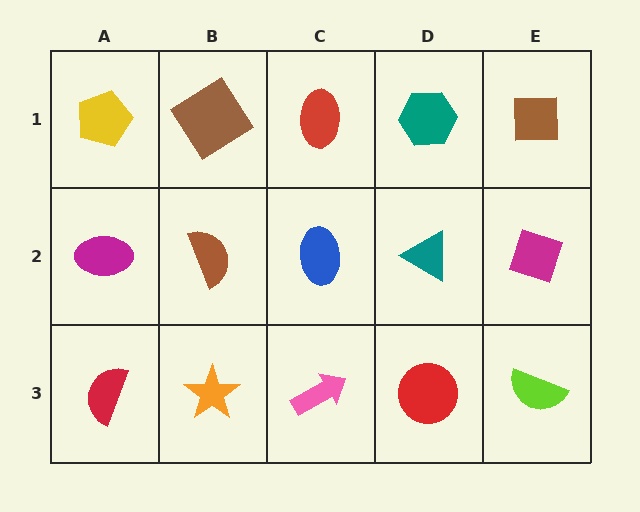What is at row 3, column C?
A pink arrow.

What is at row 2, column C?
A blue ellipse.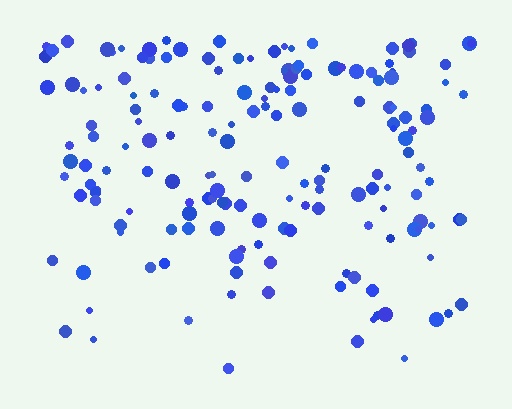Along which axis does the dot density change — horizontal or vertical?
Vertical.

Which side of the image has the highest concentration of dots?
The top.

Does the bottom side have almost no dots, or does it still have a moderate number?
Still a moderate number, just noticeably fewer than the top.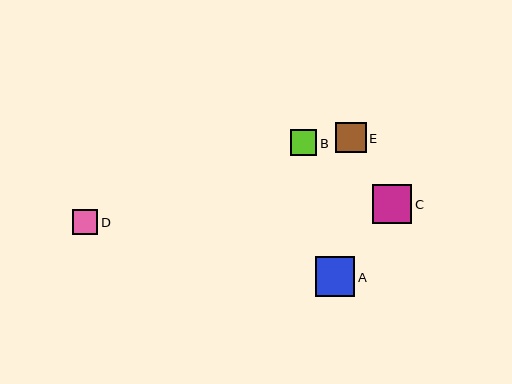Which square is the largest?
Square A is the largest with a size of approximately 39 pixels.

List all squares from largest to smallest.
From largest to smallest: A, C, E, B, D.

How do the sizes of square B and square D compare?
Square B and square D are approximately the same size.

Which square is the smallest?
Square D is the smallest with a size of approximately 25 pixels.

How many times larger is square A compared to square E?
Square A is approximately 1.3 times the size of square E.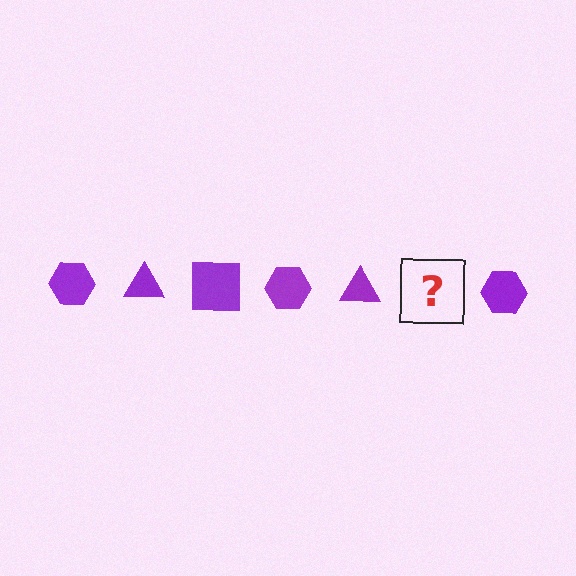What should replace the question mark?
The question mark should be replaced with a purple square.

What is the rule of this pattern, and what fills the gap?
The rule is that the pattern cycles through hexagon, triangle, square shapes in purple. The gap should be filled with a purple square.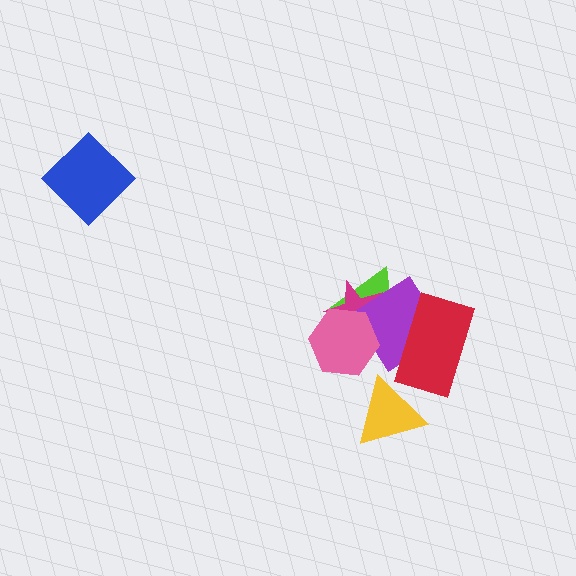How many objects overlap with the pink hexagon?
3 objects overlap with the pink hexagon.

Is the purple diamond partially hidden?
Yes, it is partially covered by another shape.